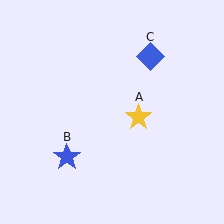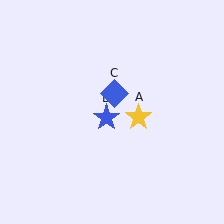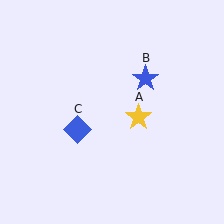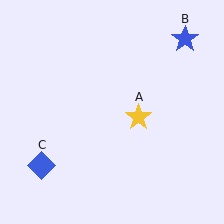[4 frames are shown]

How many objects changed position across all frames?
2 objects changed position: blue star (object B), blue diamond (object C).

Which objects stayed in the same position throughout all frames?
Yellow star (object A) remained stationary.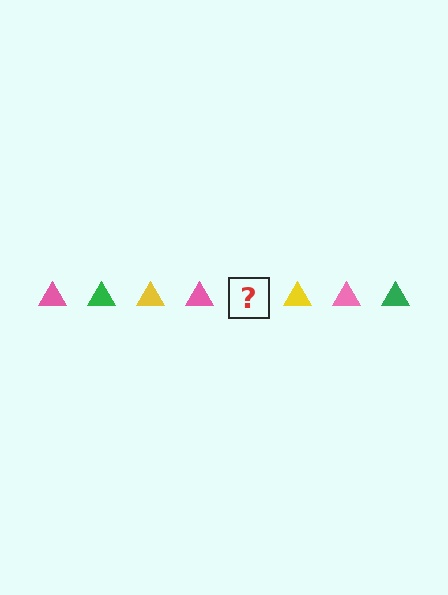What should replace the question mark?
The question mark should be replaced with a green triangle.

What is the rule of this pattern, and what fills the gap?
The rule is that the pattern cycles through pink, green, yellow triangles. The gap should be filled with a green triangle.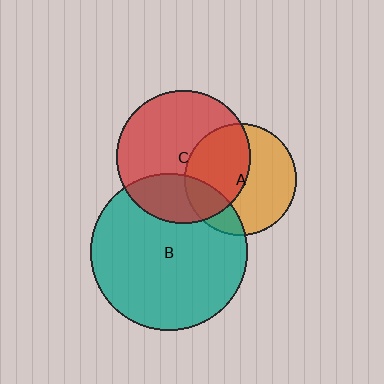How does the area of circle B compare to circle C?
Approximately 1.4 times.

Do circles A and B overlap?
Yes.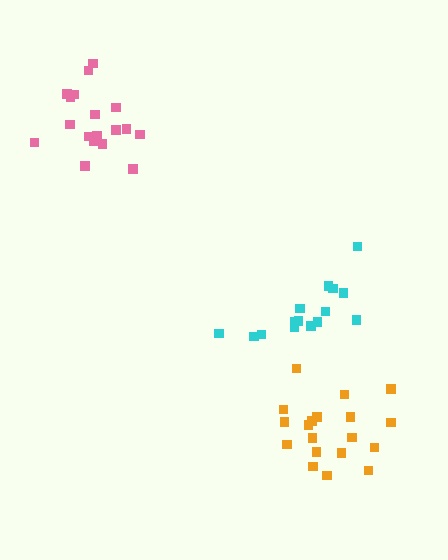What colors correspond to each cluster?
The clusters are colored: orange, pink, cyan.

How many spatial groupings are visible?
There are 3 spatial groupings.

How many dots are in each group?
Group 1: 19 dots, Group 2: 18 dots, Group 3: 15 dots (52 total).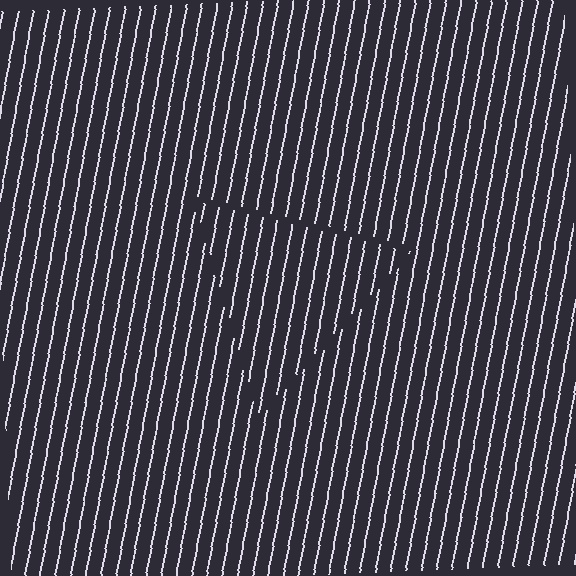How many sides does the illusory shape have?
3 sides — the line-ends trace a triangle.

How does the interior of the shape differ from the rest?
The interior of the shape contains the same grating, shifted by half a period — the contour is defined by the phase discontinuity where line-ends from the inner and outer gratings abut.